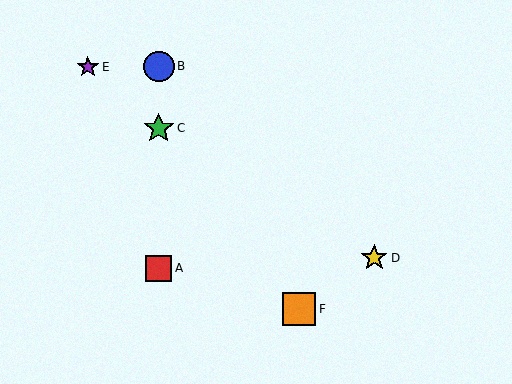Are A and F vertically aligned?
No, A is at x≈159 and F is at x≈299.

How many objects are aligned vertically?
3 objects (A, B, C) are aligned vertically.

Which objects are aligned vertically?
Objects A, B, C are aligned vertically.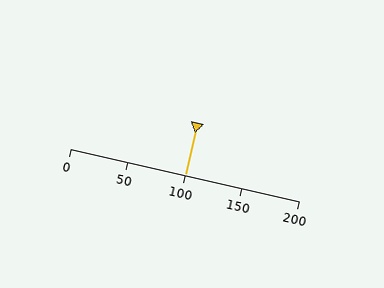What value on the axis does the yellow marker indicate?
The marker indicates approximately 100.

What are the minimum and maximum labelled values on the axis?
The axis runs from 0 to 200.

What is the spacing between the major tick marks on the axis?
The major ticks are spaced 50 apart.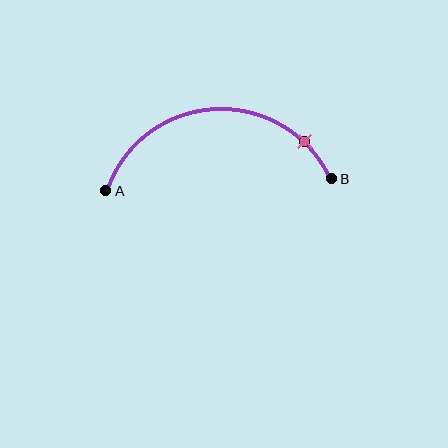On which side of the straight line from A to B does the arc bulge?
The arc bulges above the straight line connecting A and B.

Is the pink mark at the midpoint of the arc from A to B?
No. The pink mark lies on the arc but is closer to endpoint B. The arc midpoint would be at the point on the curve equidistant along the arc from both A and B.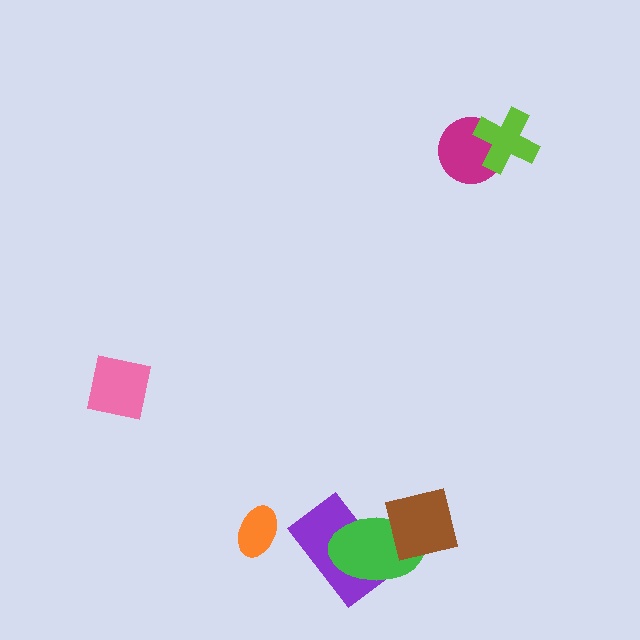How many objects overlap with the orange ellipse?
0 objects overlap with the orange ellipse.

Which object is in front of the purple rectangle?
The green ellipse is in front of the purple rectangle.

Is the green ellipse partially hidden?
Yes, it is partially covered by another shape.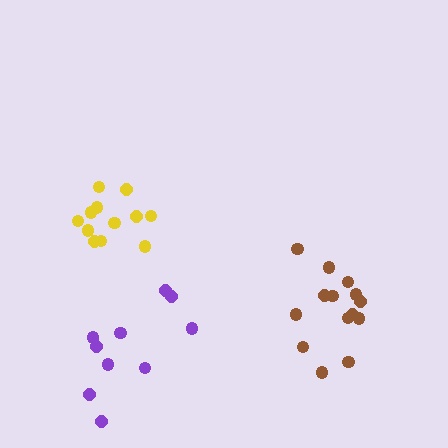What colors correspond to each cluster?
The clusters are colored: purple, brown, yellow.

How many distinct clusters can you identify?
There are 3 distinct clusters.